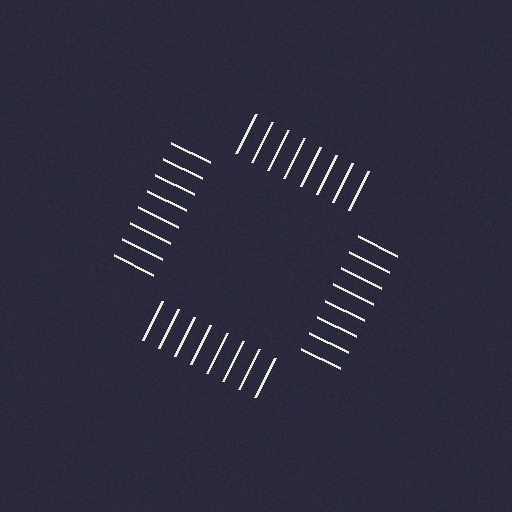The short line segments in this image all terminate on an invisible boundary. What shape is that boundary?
An illusory square — the line segments terminate on its edges but no continuous stroke is drawn.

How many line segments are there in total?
32 — 8 along each of the 4 edges.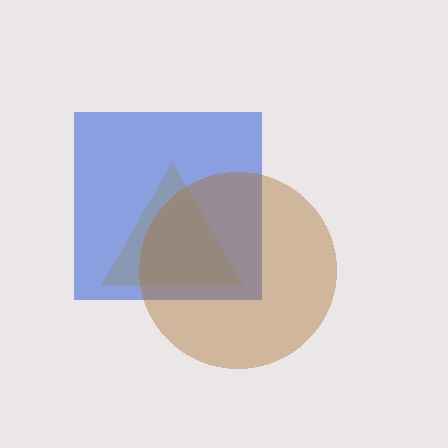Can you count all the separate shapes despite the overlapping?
Yes, there are 3 separate shapes.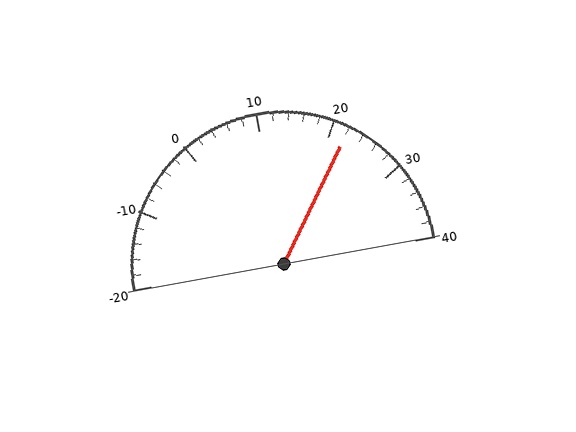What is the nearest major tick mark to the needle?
The nearest major tick mark is 20.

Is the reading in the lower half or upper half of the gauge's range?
The reading is in the upper half of the range (-20 to 40).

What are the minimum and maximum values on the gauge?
The gauge ranges from -20 to 40.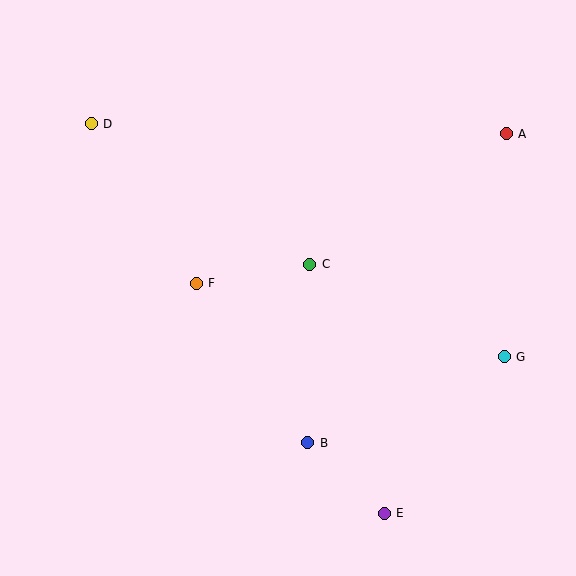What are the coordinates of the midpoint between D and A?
The midpoint between D and A is at (299, 129).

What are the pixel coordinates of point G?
Point G is at (504, 357).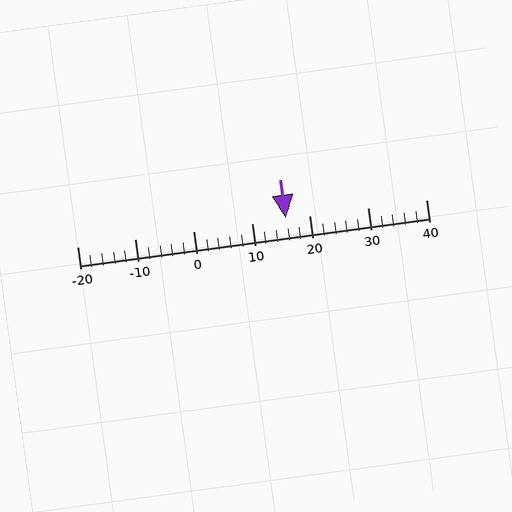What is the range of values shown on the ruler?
The ruler shows values from -20 to 40.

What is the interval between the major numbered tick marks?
The major tick marks are spaced 10 units apart.